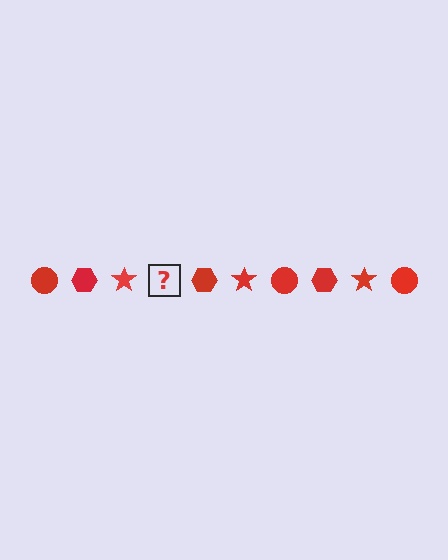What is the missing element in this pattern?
The missing element is a red circle.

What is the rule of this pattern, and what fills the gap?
The rule is that the pattern cycles through circle, hexagon, star shapes in red. The gap should be filled with a red circle.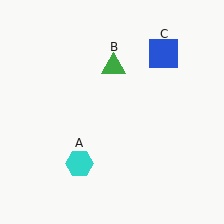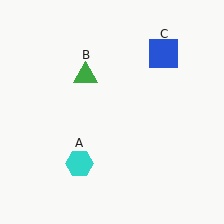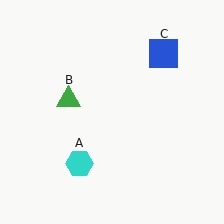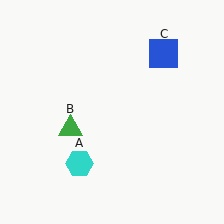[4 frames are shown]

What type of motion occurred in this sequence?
The green triangle (object B) rotated counterclockwise around the center of the scene.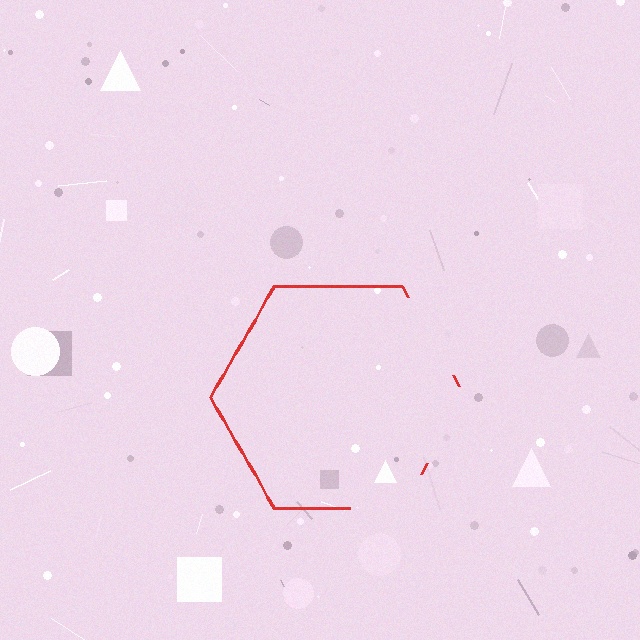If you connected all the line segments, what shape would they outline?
They would outline a hexagon.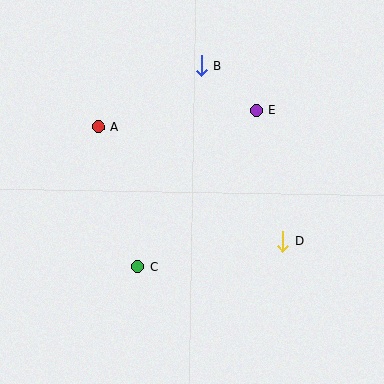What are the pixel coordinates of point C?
Point C is at (138, 267).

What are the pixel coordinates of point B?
Point B is at (202, 66).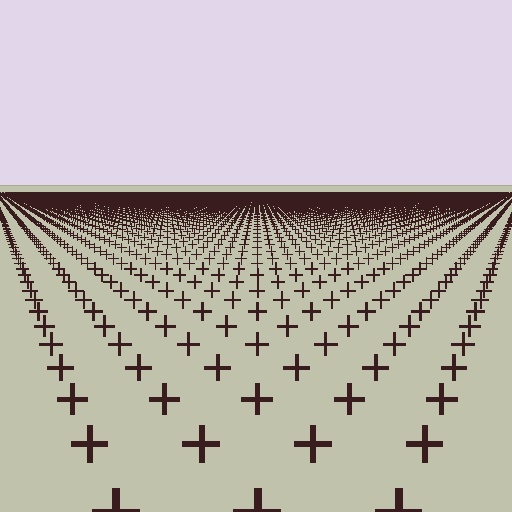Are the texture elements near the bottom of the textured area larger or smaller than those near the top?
Larger. Near the bottom, elements are closer to the viewer and appear at a bigger on-screen size.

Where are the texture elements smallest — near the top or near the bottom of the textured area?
Near the top.